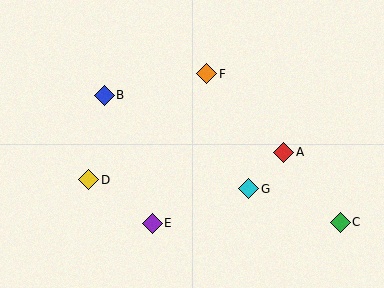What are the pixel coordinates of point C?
Point C is at (340, 222).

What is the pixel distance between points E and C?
The distance between E and C is 188 pixels.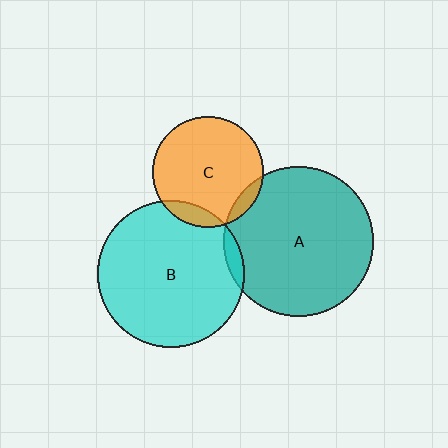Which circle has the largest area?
Circle A (teal).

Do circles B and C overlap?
Yes.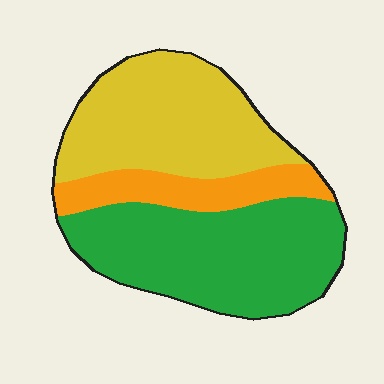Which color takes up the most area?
Green, at roughly 45%.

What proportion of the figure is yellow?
Yellow covers roughly 40% of the figure.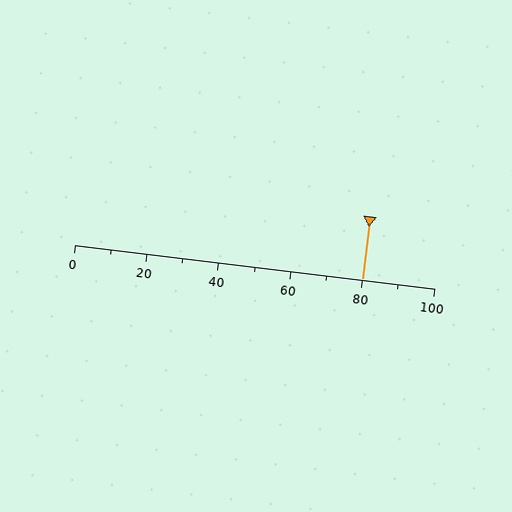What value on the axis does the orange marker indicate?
The marker indicates approximately 80.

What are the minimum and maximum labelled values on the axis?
The axis runs from 0 to 100.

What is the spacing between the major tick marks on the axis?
The major ticks are spaced 20 apart.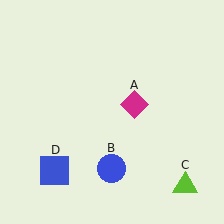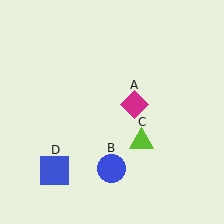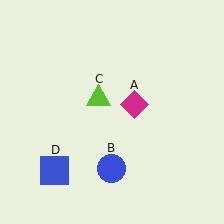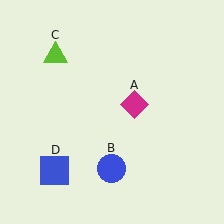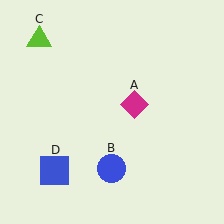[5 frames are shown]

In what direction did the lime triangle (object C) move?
The lime triangle (object C) moved up and to the left.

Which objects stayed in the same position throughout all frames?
Magenta diamond (object A) and blue circle (object B) and blue square (object D) remained stationary.